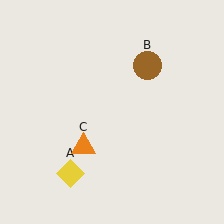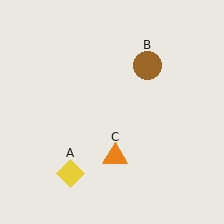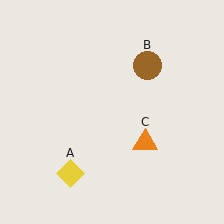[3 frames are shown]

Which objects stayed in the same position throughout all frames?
Yellow diamond (object A) and brown circle (object B) remained stationary.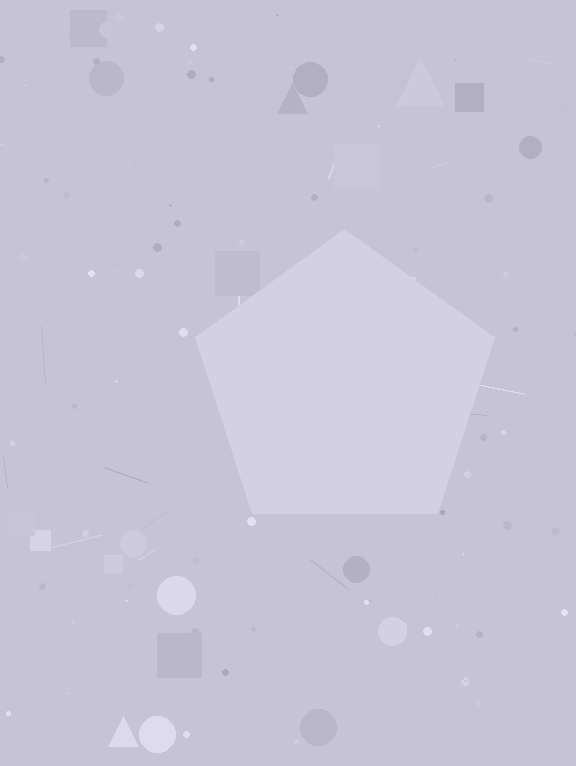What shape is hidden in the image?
A pentagon is hidden in the image.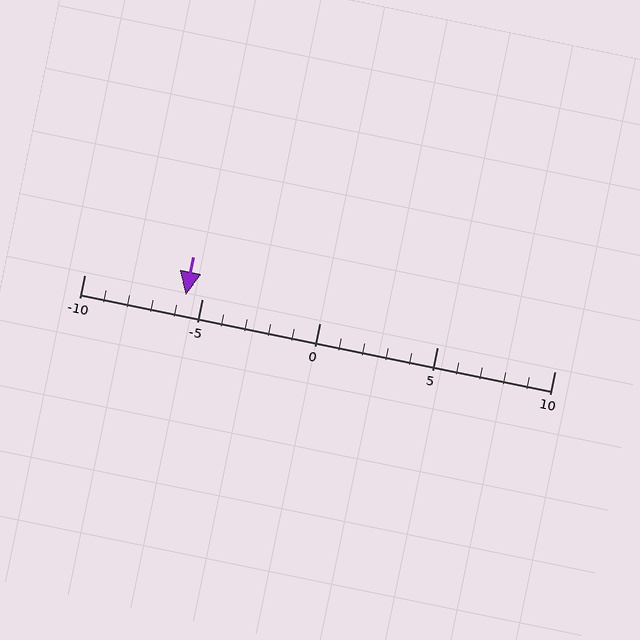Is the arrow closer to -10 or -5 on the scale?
The arrow is closer to -5.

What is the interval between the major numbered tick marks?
The major tick marks are spaced 5 units apart.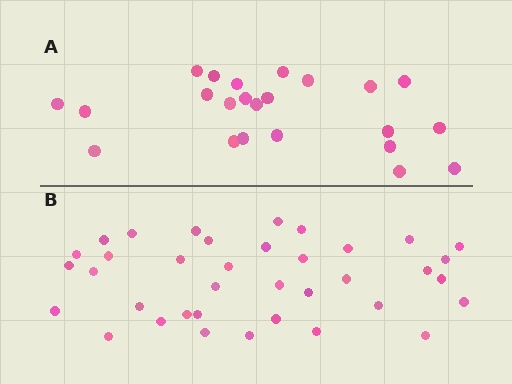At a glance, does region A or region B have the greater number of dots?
Region B (the bottom region) has more dots.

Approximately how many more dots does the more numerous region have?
Region B has approximately 15 more dots than region A.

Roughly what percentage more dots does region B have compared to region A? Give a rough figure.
About 60% more.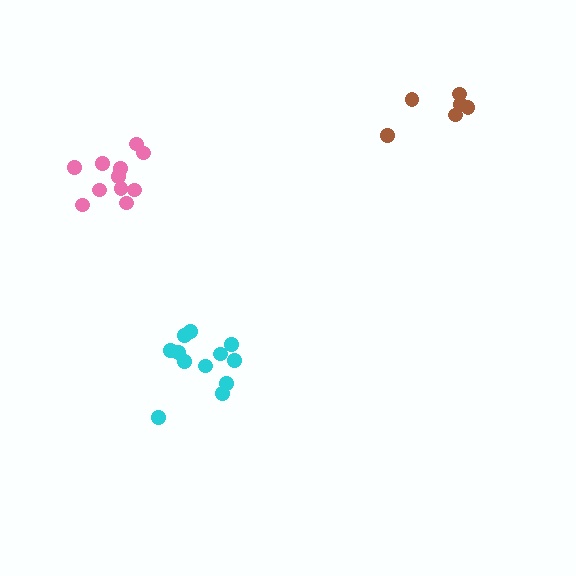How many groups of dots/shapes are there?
There are 3 groups.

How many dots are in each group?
Group 1: 11 dots, Group 2: 12 dots, Group 3: 6 dots (29 total).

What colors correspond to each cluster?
The clusters are colored: pink, cyan, brown.